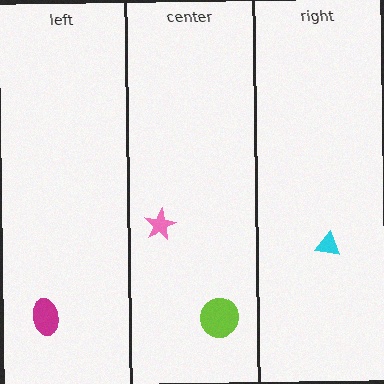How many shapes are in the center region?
2.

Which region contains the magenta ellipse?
The left region.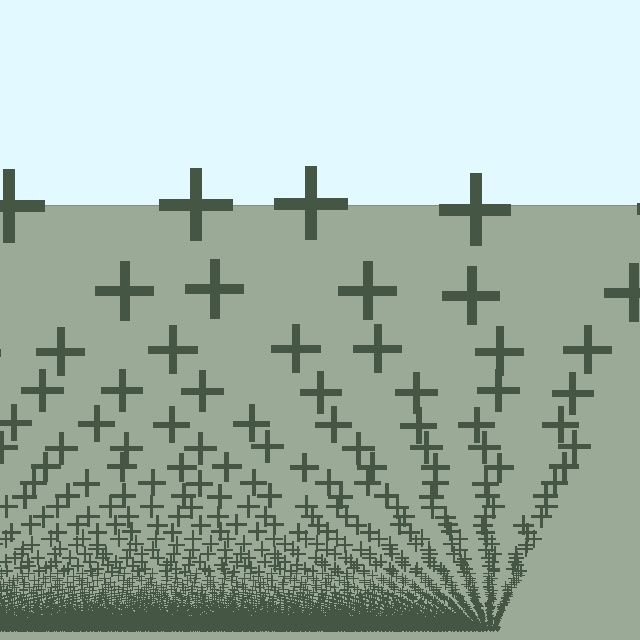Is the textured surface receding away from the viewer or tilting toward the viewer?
The surface appears to tilt toward the viewer. Texture elements get larger and sparser toward the top.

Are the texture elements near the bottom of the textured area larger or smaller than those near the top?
Smaller. The gradient is inverted — elements near the bottom are smaller and denser.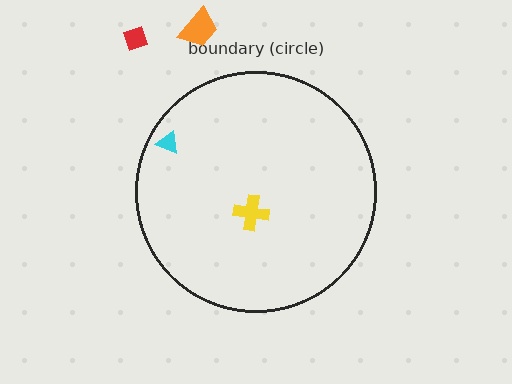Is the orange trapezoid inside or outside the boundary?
Outside.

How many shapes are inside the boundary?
2 inside, 2 outside.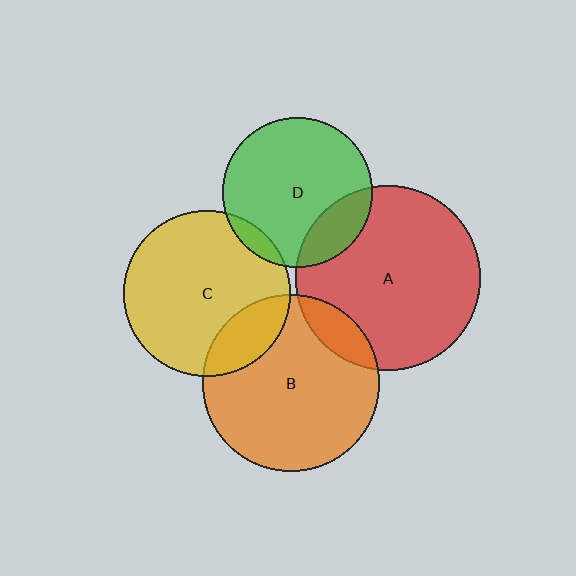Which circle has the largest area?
Circle A (red).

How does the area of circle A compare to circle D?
Approximately 1.5 times.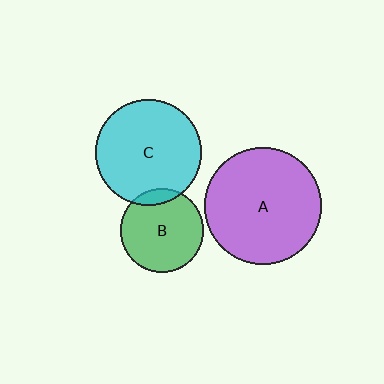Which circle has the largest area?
Circle A (purple).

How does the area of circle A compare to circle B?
Approximately 2.0 times.